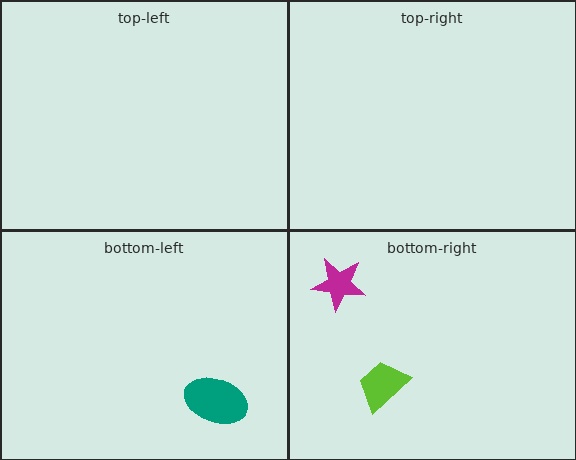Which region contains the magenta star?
The bottom-right region.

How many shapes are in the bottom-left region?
1.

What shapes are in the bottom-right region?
The magenta star, the lime trapezoid.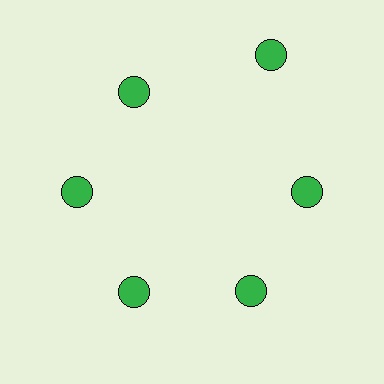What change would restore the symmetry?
The symmetry would be restored by moving it inward, back onto the ring so that all 6 circles sit at equal angles and equal distance from the center.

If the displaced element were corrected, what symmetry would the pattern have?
It would have 6-fold rotational symmetry — the pattern would map onto itself every 60 degrees.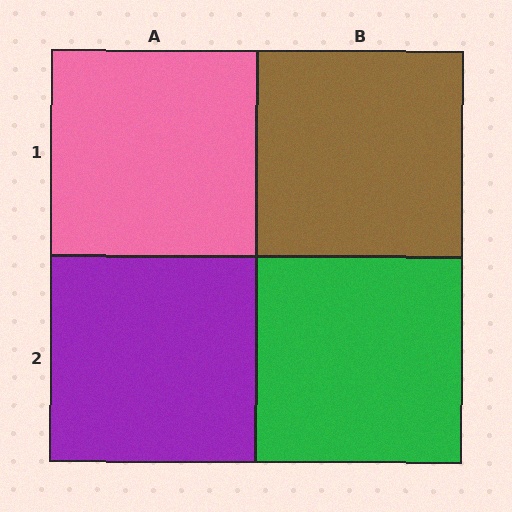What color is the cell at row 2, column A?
Purple.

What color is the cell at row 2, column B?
Green.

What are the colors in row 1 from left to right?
Pink, brown.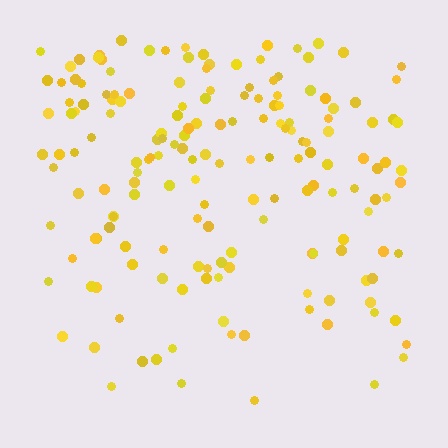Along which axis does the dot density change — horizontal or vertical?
Vertical.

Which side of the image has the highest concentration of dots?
The top.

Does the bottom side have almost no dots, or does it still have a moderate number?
Still a moderate number, just noticeably fewer than the top.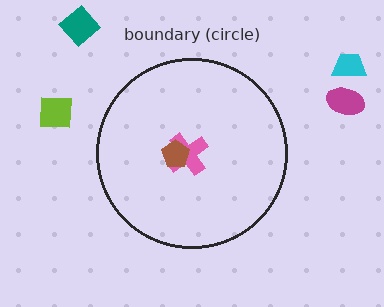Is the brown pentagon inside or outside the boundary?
Inside.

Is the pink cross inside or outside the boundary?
Inside.